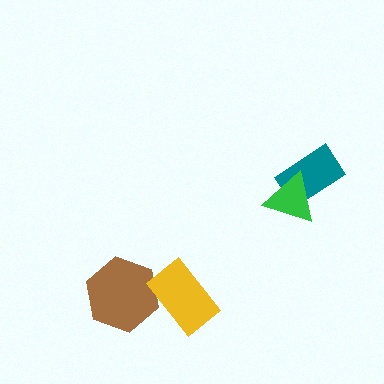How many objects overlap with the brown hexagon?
1 object overlaps with the brown hexagon.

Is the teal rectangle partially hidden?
Yes, it is partially covered by another shape.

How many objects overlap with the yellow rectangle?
1 object overlaps with the yellow rectangle.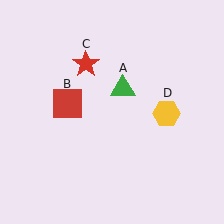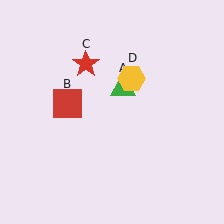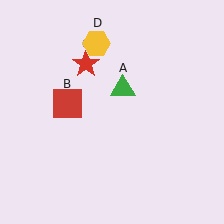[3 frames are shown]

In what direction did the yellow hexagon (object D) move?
The yellow hexagon (object D) moved up and to the left.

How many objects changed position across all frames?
1 object changed position: yellow hexagon (object D).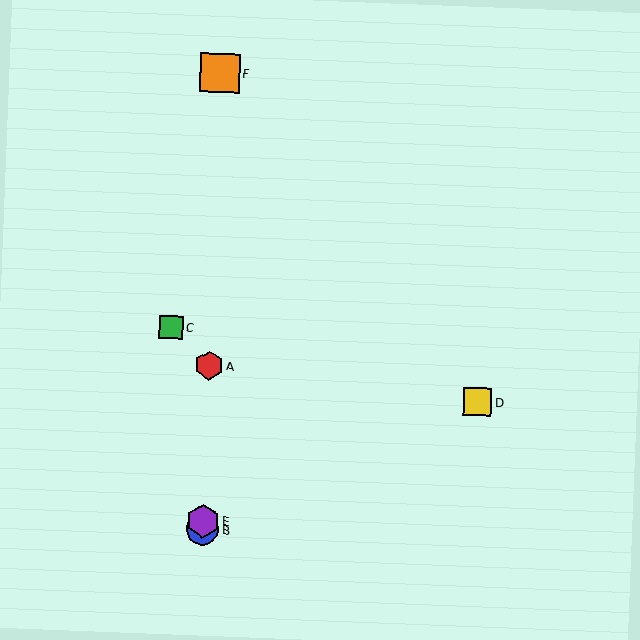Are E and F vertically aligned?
Yes, both are at x≈203.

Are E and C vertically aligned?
No, E is at x≈203 and C is at x≈171.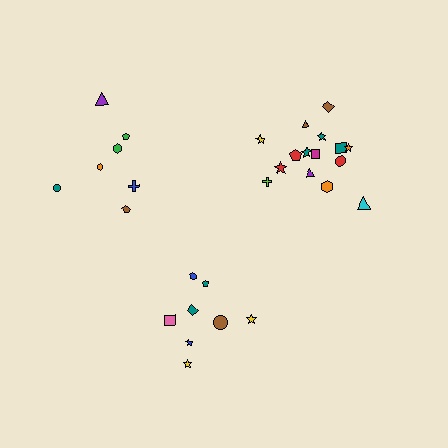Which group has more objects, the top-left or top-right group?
The top-right group.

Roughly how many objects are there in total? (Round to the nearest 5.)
Roughly 30 objects in total.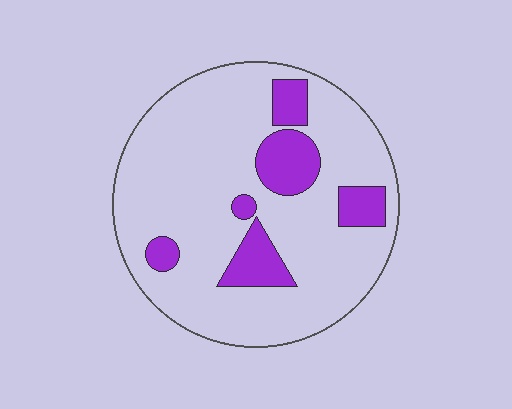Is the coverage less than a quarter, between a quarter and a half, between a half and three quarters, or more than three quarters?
Less than a quarter.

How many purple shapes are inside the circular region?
6.